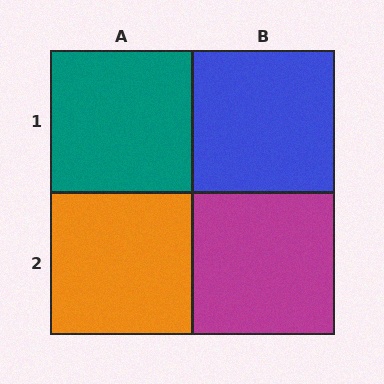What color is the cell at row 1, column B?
Blue.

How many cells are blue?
1 cell is blue.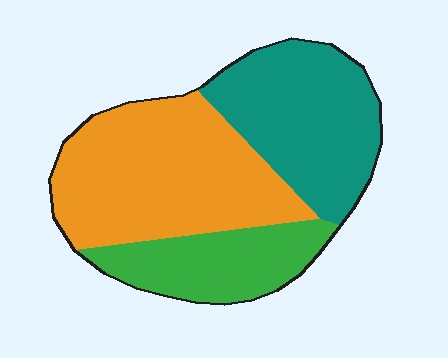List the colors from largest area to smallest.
From largest to smallest: orange, teal, green.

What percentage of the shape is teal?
Teal takes up about one third (1/3) of the shape.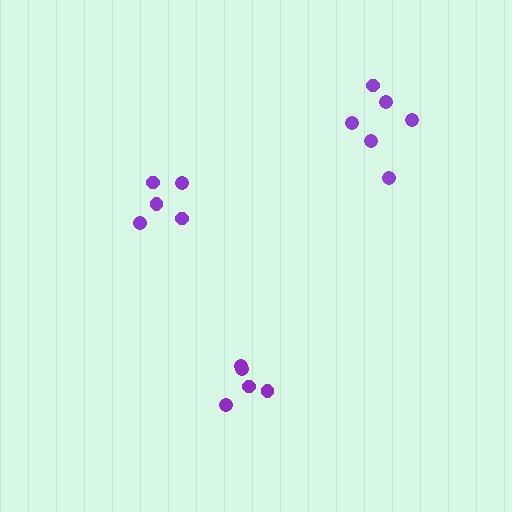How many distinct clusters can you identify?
There are 3 distinct clusters.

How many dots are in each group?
Group 1: 5 dots, Group 2: 5 dots, Group 3: 6 dots (16 total).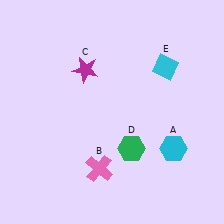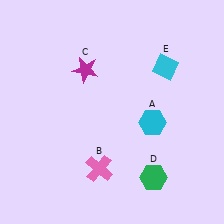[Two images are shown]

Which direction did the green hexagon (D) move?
The green hexagon (D) moved down.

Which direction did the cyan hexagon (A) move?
The cyan hexagon (A) moved up.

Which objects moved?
The objects that moved are: the cyan hexagon (A), the green hexagon (D).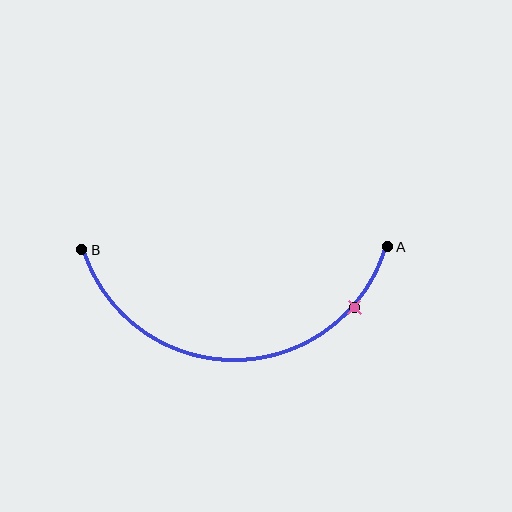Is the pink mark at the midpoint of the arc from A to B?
No. The pink mark lies on the arc but is closer to endpoint A. The arc midpoint would be at the point on the curve equidistant along the arc from both A and B.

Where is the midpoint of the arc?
The arc midpoint is the point on the curve farthest from the straight line joining A and B. It sits below that line.